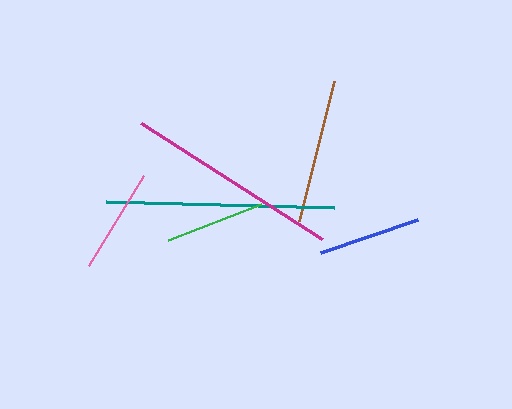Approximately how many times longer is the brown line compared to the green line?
The brown line is approximately 1.5 times the length of the green line.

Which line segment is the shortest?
The green line is the shortest at approximately 100 pixels.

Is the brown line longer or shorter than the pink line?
The brown line is longer than the pink line.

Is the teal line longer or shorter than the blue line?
The teal line is longer than the blue line.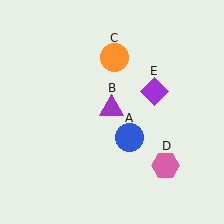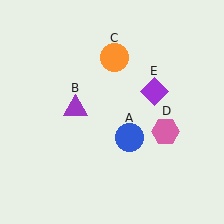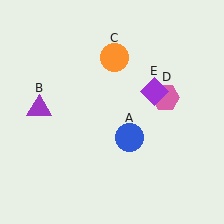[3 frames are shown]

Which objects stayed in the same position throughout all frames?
Blue circle (object A) and orange circle (object C) and purple diamond (object E) remained stationary.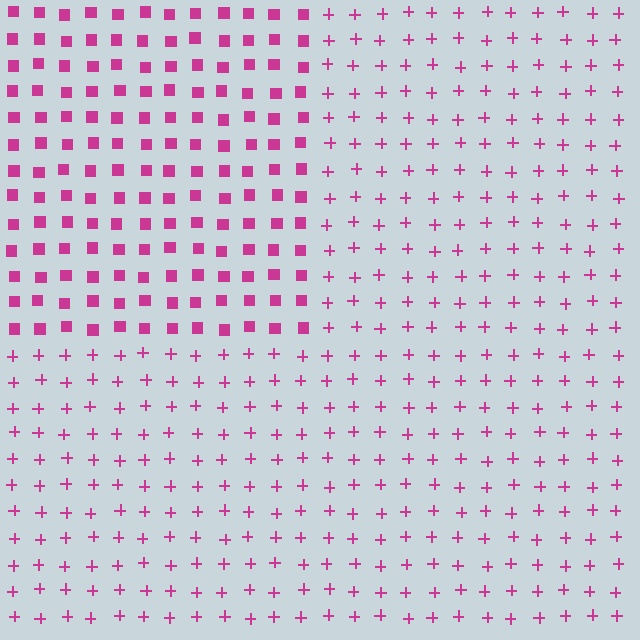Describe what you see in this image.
The image is filled with small magenta elements arranged in a uniform grid. A rectangle-shaped region contains squares, while the surrounding area contains plus signs. The boundary is defined purely by the change in element shape.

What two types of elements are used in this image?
The image uses squares inside the rectangle region and plus signs outside it.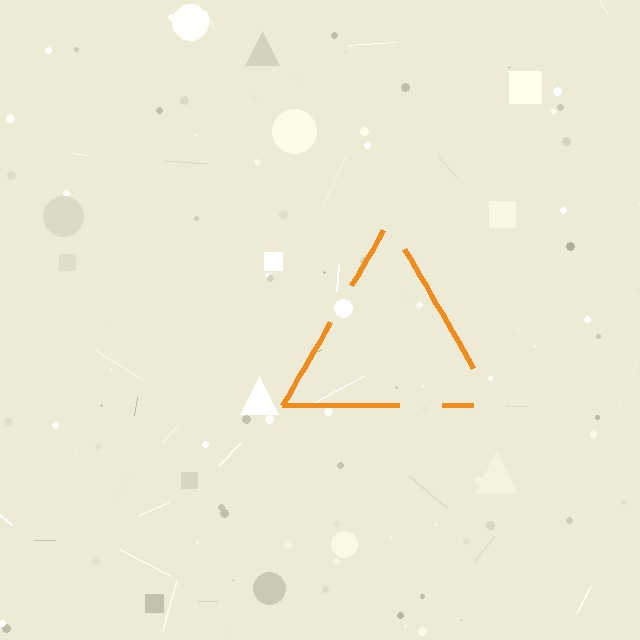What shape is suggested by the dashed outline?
The dashed outline suggests a triangle.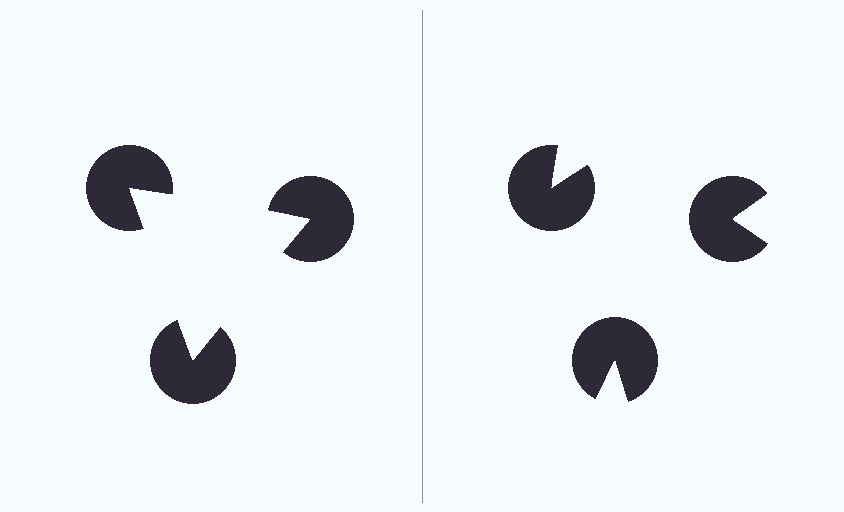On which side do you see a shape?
An illusory triangle appears on the left side. On the right side the wedge cuts are rotated, so no coherent shape forms.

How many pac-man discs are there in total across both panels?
6 — 3 on each side.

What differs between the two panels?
The pac-man discs are positioned identically on both sides; only the wedge orientations differ. On the left they align to a triangle; on the right they are misaligned.